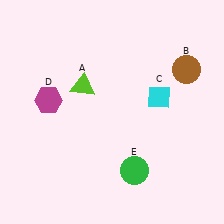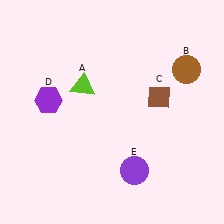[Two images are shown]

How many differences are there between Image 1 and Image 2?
There are 3 differences between the two images.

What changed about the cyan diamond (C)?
In Image 1, C is cyan. In Image 2, it changed to brown.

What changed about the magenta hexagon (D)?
In Image 1, D is magenta. In Image 2, it changed to purple.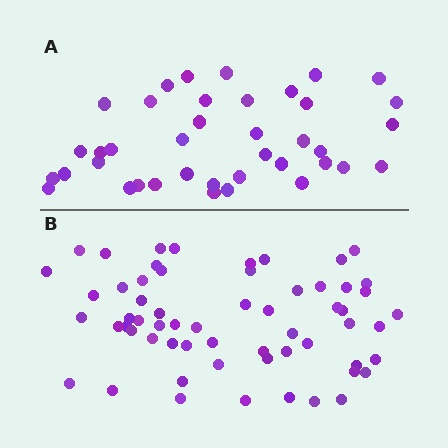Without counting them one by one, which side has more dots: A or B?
Region B (the bottom region) has more dots.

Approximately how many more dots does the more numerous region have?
Region B has approximately 20 more dots than region A.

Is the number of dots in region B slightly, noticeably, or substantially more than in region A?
Region B has substantially more. The ratio is roughly 1.5 to 1.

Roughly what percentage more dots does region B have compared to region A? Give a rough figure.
About 55% more.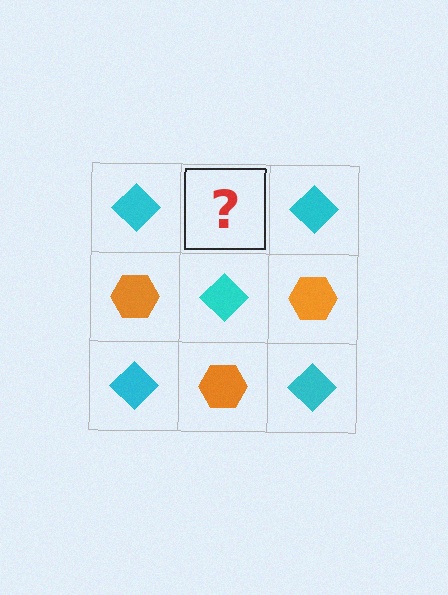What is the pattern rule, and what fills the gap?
The rule is that it alternates cyan diamond and orange hexagon in a checkerboard pattern. The gap should be filled with an orange hexagon.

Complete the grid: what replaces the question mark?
The question mark should be replaced with an orange hexagon.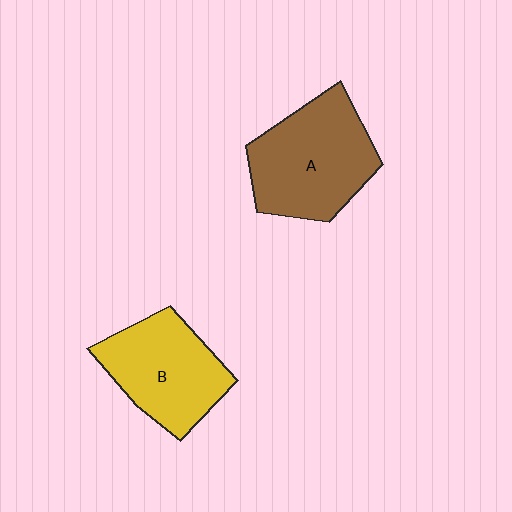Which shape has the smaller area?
Shape B (yellow).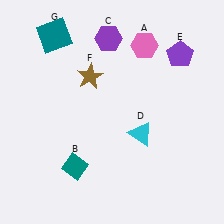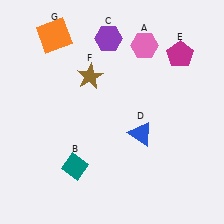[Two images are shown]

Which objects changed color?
D changed from cyan to blue. E changed from purple to magenta. G changed from teal to orange.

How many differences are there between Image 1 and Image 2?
There are 3 differences between the two images.